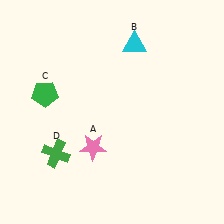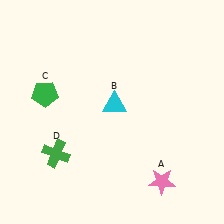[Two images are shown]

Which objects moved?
The objects that moved are: the pink star (A), the cyan triangle (B).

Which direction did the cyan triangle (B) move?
The cyan triangle (B) moved down.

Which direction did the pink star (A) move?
The pink star (A) moved right.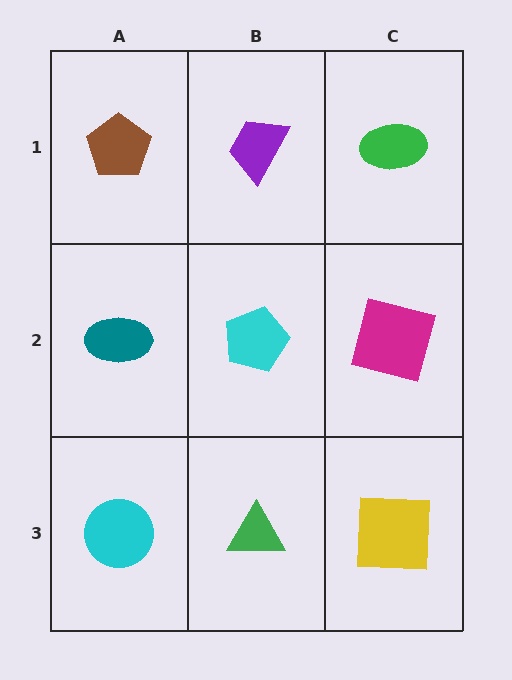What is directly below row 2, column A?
A cyan circle.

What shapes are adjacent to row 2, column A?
A brown pentagon (row 1, column A), a cyan circle (row 3, column A), a cyan pentagon (row 2, column B).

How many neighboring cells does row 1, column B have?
3.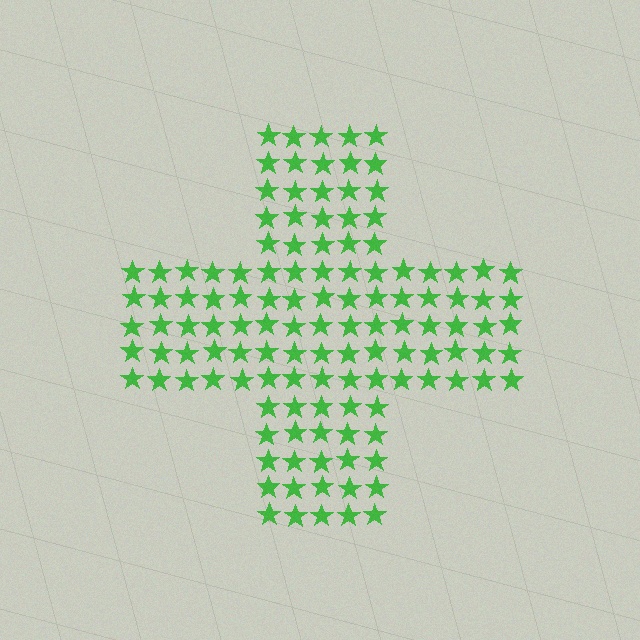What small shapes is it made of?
It is made of small stars.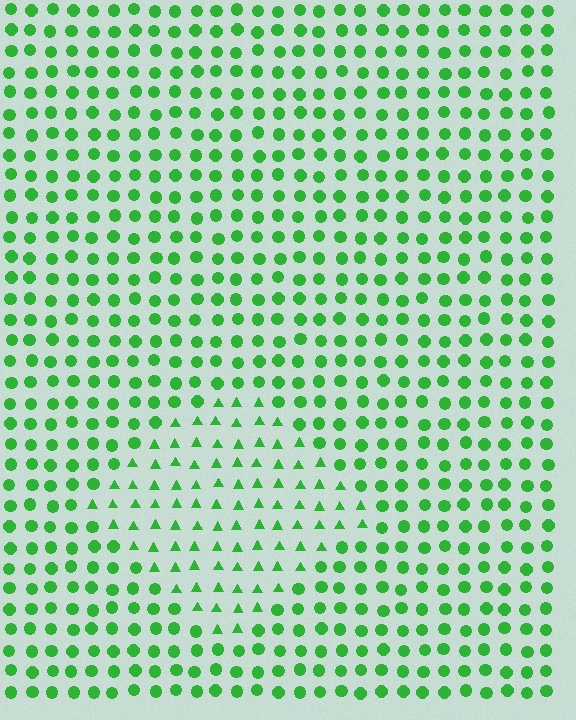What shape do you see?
I see a diamond.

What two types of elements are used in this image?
The image uses triangles inside the diamond region and circles outside it.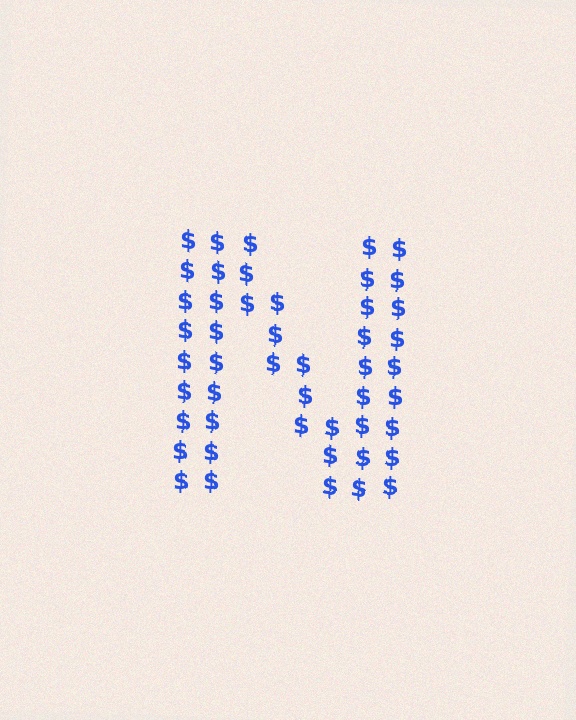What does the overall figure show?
The overall figure shows the letter N.